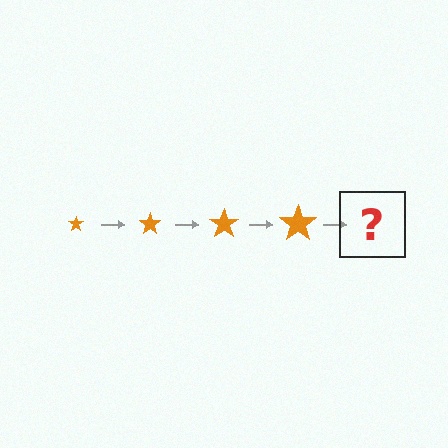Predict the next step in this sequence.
The next step is an orange star, larger than the previous one.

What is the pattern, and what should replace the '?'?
The pattern is that the star gets progressively larger each step. The '?' should be an orange star, larger than the previous one.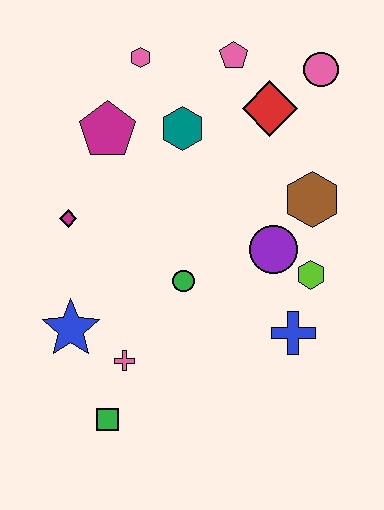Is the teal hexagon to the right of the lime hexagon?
No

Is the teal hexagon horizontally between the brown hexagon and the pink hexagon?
Yes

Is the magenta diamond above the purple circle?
Yes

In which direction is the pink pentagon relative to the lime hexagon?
The pink pentagon is above the lime hexagon.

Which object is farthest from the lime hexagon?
The pink hexagon is farthest from the lime hexagon.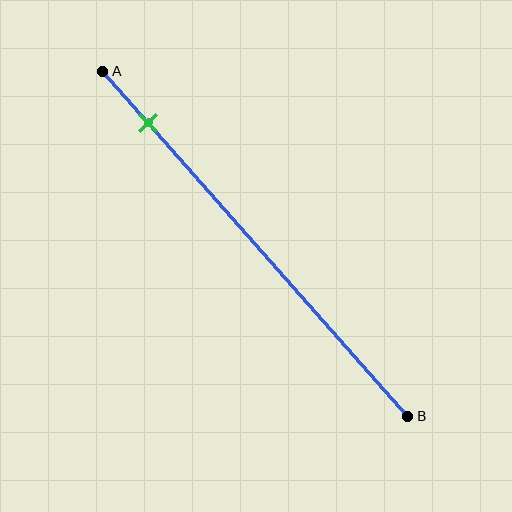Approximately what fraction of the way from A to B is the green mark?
The green mark is approximately 15% of the way from A to B.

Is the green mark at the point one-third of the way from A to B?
No, the mark is at about 15% from A, not at the 33% one-third point.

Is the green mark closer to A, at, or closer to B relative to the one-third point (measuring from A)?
The green mark is closer to point A than the one-third point of segment AB.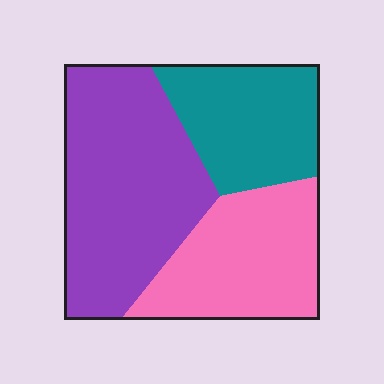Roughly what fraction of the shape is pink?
Pink covers 30% of the shape.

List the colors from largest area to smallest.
From largest to smallest: purple, pink, teal.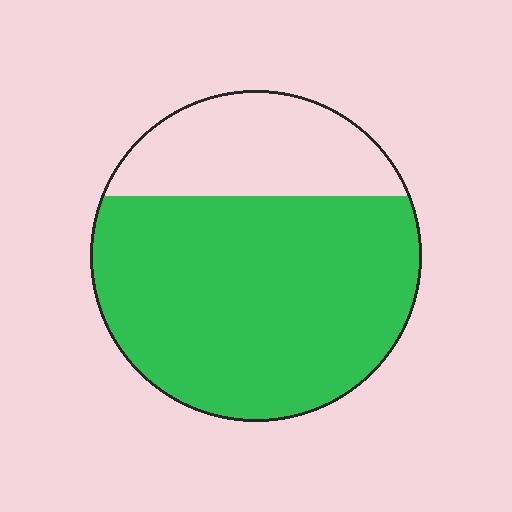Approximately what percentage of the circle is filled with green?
Approximately 75%.